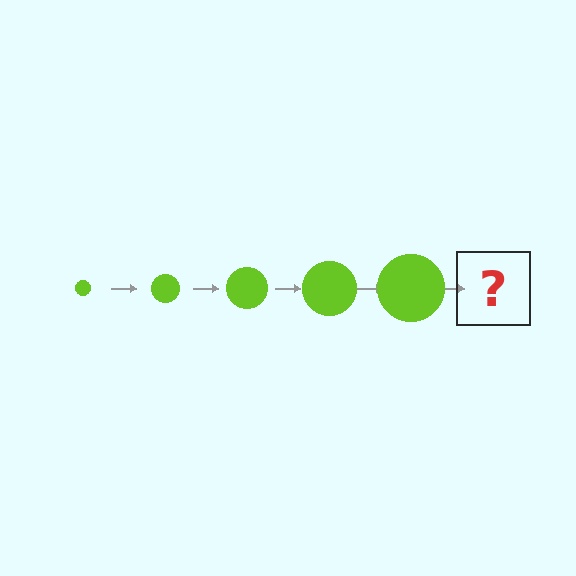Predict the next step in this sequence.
The next step is a lime circle, larger than the previous one.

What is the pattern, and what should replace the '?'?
The pattern is that the circle gets progressively larger each step. The '?' should be a lime circle, larger than the previous one.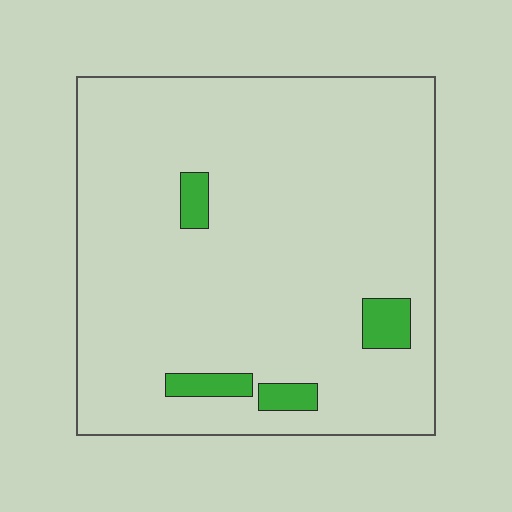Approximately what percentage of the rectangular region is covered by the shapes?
Approximately 5%.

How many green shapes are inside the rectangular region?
4.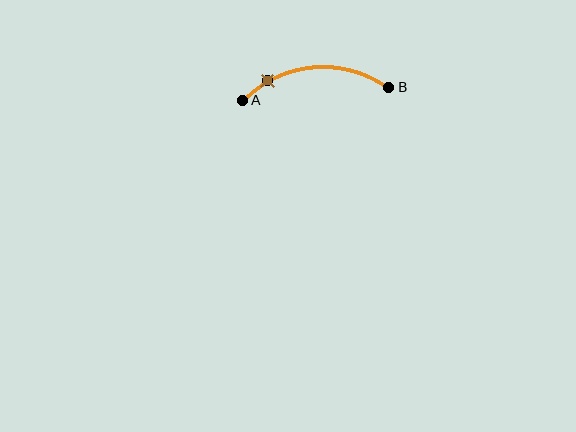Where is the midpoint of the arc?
The arc midpoint is the point on the curve farthest from the straight line joining A and B. It sits above that line.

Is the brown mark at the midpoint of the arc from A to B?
No. The brown mark lies on the arc but is closer to endpoint A. The arc midpoint would be at the point on the curve equidistant along the arc from both A and B.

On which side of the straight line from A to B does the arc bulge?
The arc bulges above the straight line connecting A and B.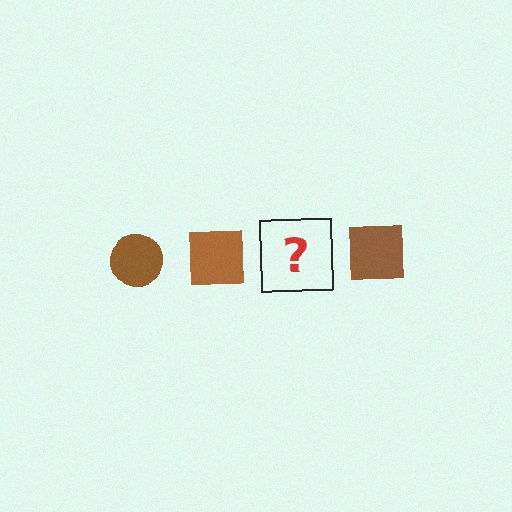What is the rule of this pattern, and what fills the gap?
The rule is that the pattern cycles through circle, square shapes in brown. The gap should be filled with a brown circle.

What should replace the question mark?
The question mark should be replaced with a brown circle.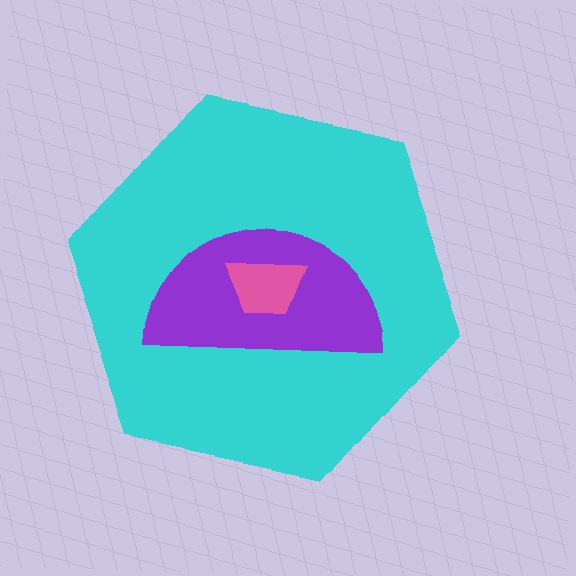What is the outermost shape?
The cyan hexagon.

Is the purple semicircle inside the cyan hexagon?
Yes.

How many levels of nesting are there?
3.